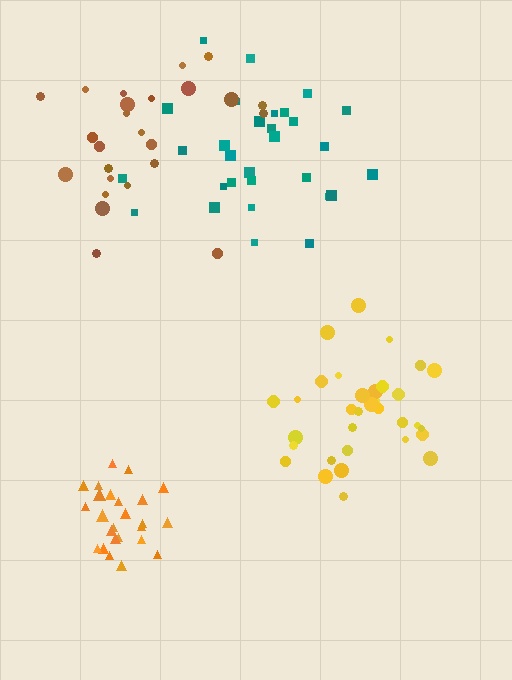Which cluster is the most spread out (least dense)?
Brown.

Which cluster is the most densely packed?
Orange.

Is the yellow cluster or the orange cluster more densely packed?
Orange.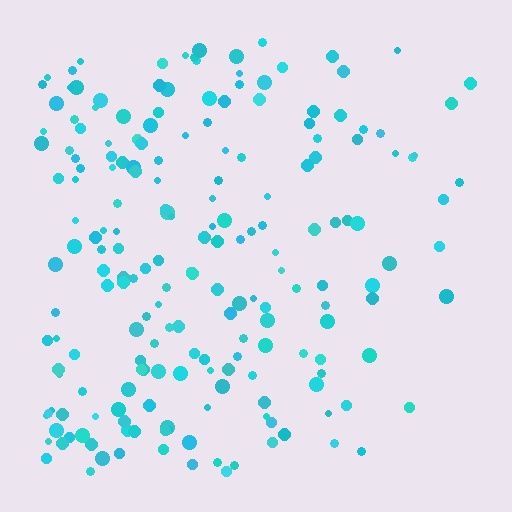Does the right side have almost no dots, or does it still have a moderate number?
Still a moderate number, just noticeably fewer than the left.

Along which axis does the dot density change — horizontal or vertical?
Horizontal.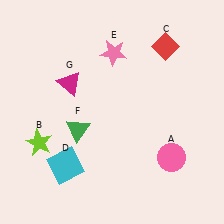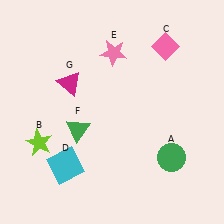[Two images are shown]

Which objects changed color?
A changed from pink to green. C changed from red to pink.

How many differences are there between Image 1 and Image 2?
There are 2 differences between the two images.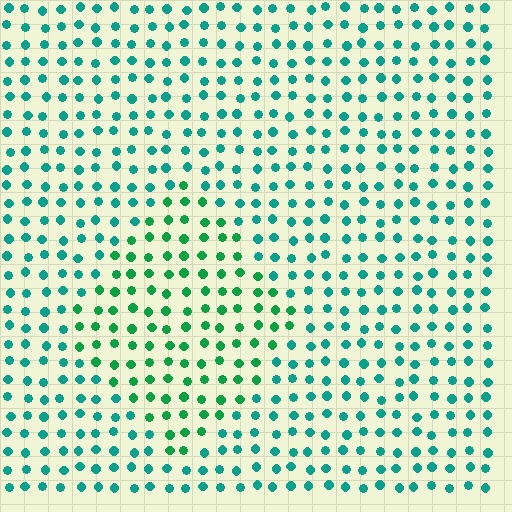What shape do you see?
I see a diamond.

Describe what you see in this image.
The image is filled with small teal elements in a uniform arrangement. A diamond-shaped region is visible where the elements are tinted to a slightly different hue, forming a subtle color boundary.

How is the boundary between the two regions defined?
The boundary is defined purely by a slight shift in hue (about 29 degrees). Spacing, size, and orientation are identical on both sides.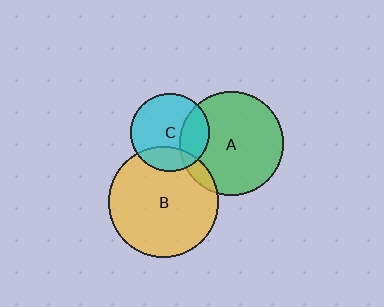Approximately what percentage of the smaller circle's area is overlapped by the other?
Approximately 20%.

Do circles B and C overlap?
Yes.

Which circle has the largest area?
Circle B (yellow).